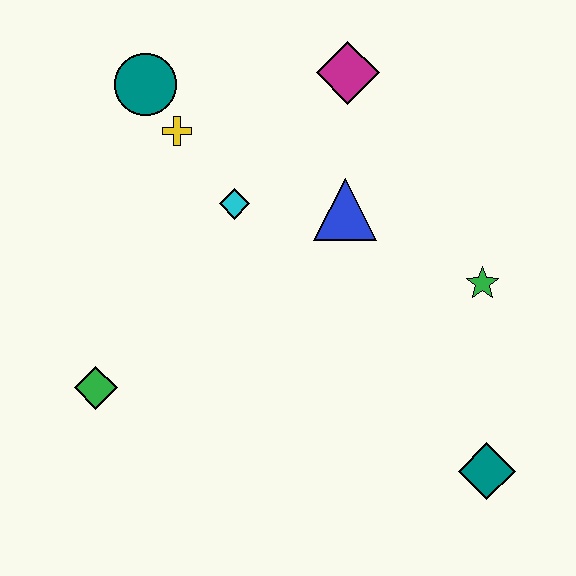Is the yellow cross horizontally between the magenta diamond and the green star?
No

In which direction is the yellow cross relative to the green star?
The yellow cross is to the left of the green star.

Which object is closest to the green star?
The blue triangle is closest to the green star.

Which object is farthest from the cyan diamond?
The teal diamond is farthest from the cyan diamond.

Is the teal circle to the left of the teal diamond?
Yes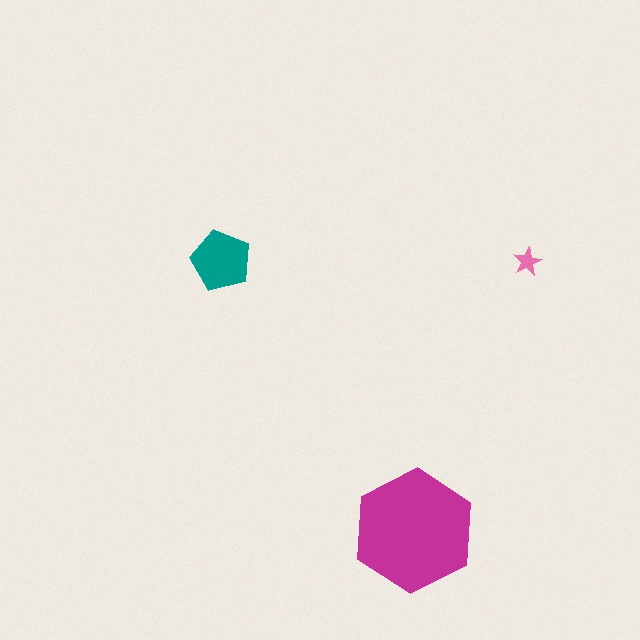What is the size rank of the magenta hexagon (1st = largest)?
1st.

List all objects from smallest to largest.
The pink star, the teal pentagon, the magenta hexagon.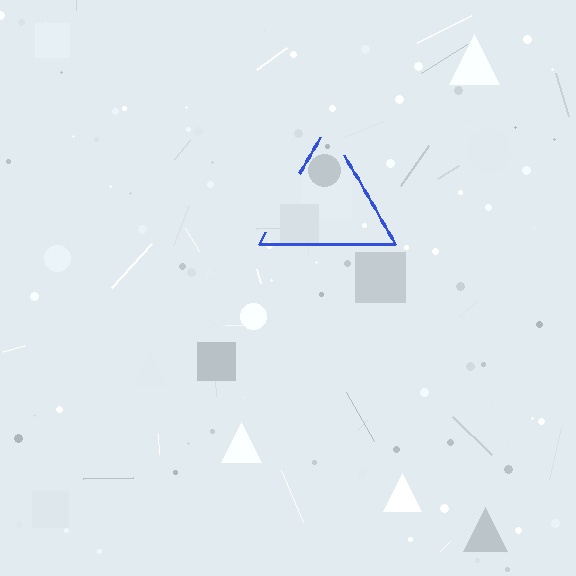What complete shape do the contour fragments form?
The contour fragments form a triangle.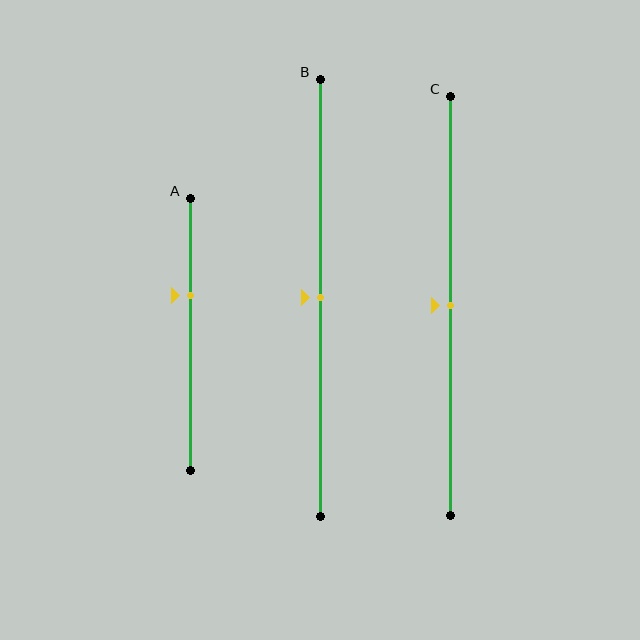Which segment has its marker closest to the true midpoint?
Segment B has its marker closest to the true midpoint.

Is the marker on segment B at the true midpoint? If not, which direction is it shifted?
Yes, the marker on segment B is at the true midpoint.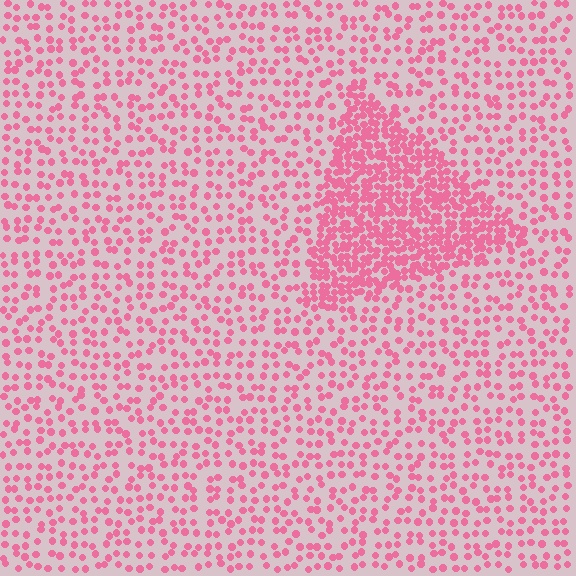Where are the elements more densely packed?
The elements are more densely packed inside the triangle boundary.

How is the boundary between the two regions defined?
The boundary is defined by a change in element density (approximately 2.5x ratio). All elements are the same color, size, and shape.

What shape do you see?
I see a triangle.